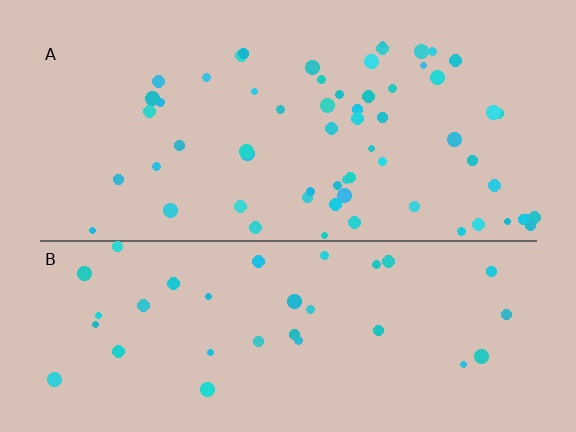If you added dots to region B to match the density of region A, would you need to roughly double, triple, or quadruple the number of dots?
Approximately double.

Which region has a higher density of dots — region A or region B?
A (the top).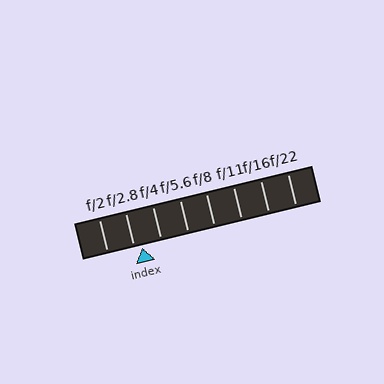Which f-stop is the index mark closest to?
The index mark is closest to f/2.8.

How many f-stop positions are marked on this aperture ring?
There are 8 f-stop positions marked.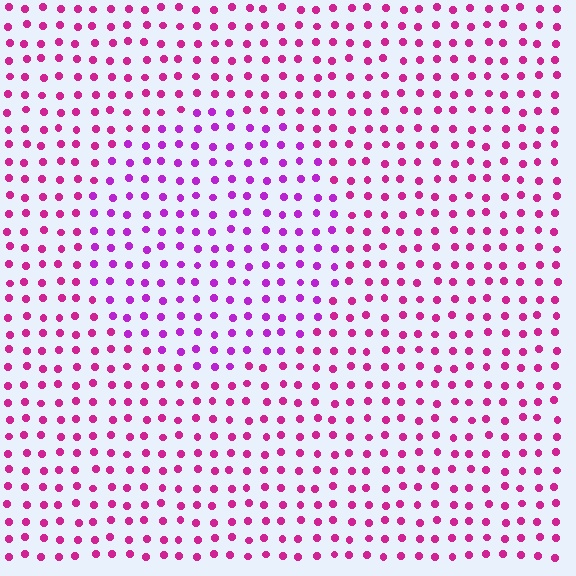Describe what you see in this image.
The image is filled with small magenta elements in a uniform arrangement. A circle-shaped region is visible where the elements are tinted to a slightly different hue, forming a subtle color boundary.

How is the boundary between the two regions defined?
The boundary is defined purely by a slight shift in hue (about 29 degrees). Spacing, size, and orientation are identical on both sides.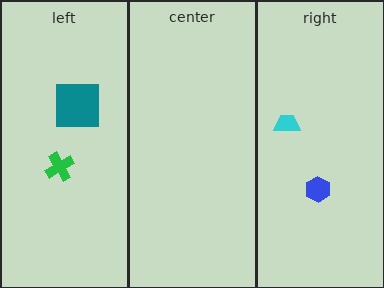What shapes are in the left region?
The teal square, the green cross.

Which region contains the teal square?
The left region.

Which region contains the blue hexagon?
The right region.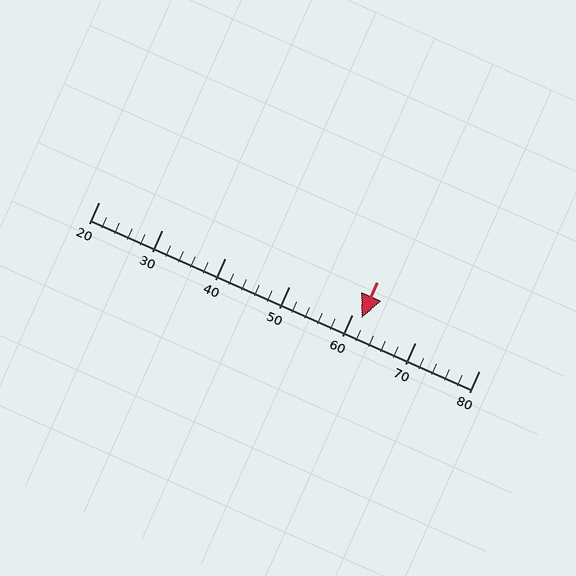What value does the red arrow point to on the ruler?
The red arrow points to approximately 62.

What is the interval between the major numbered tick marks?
The major tick marks are spaced 10 units apart.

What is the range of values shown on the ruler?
The ruler shows values from 20 to 80.